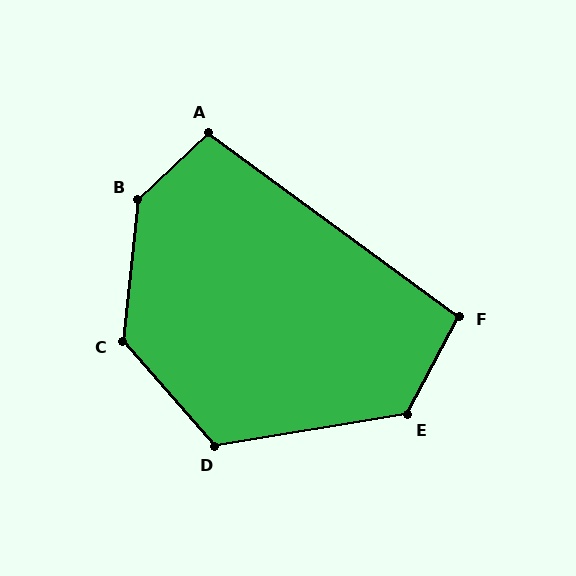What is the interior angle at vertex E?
Approximately 127 degrees (obtuse).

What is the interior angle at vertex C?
Approximately 132 degrees (obtuse).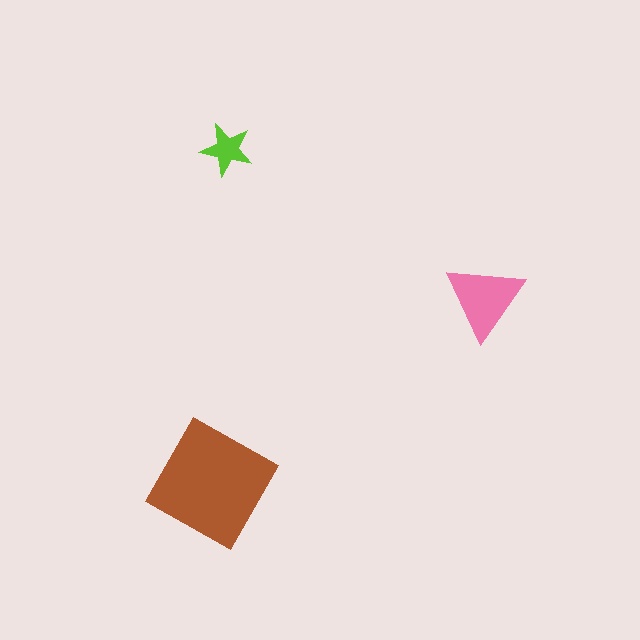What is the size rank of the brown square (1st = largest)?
1st.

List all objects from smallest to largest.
The lime star, the pink triangle, the brown square.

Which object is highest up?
The lime star is topmost.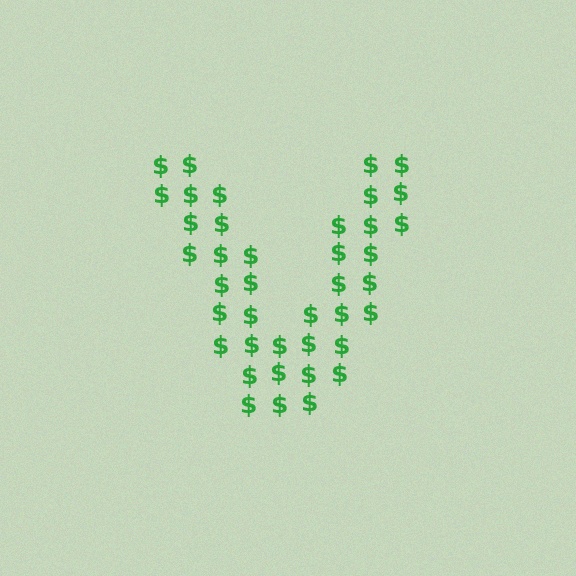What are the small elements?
The small elements are dollar signs.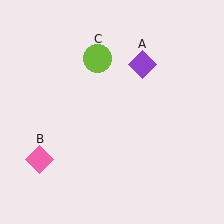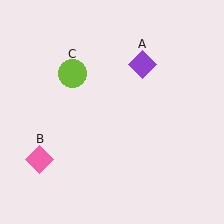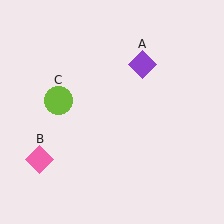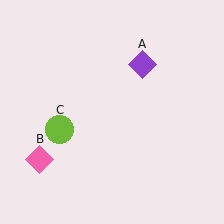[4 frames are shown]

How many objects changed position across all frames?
1 object changed position: lime circle (object C).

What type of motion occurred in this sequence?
The lime circle (object C) rotated counterclockwise around the center of the scene.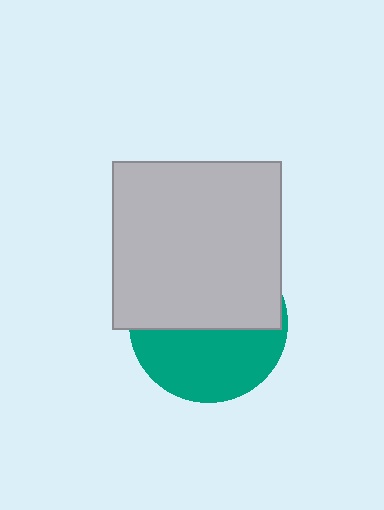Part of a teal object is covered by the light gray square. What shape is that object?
It is a circle.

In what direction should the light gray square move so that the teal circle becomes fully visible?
The light gray square should move up. That is the shortest direction to clear the overlap and leave the teal circle fully visible.